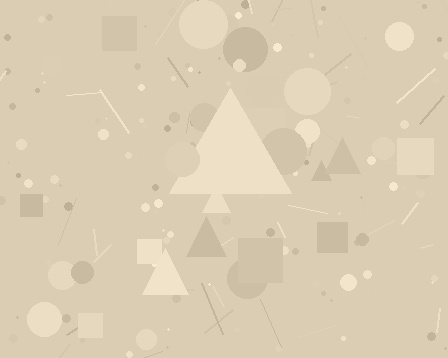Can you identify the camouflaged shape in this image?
The camouflaged shape is a triangle.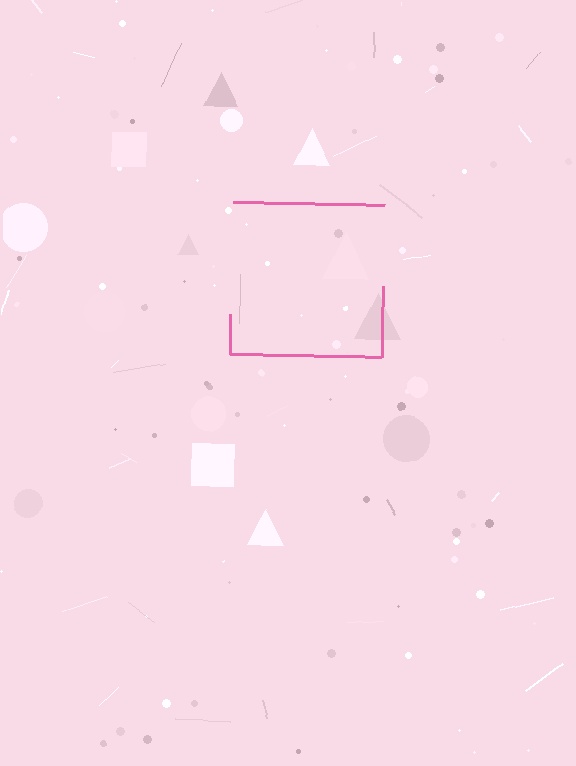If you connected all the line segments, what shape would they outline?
They would outline a square.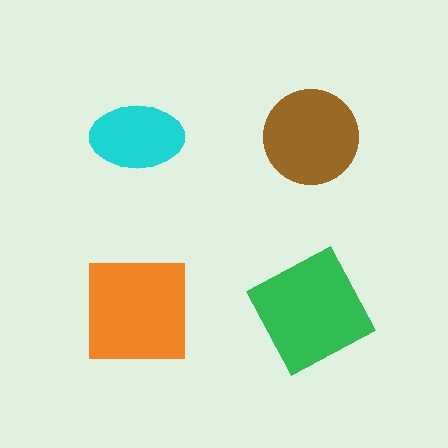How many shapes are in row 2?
2 shapes.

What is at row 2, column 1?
An orange square.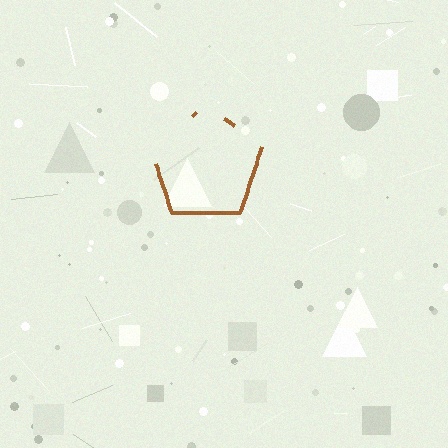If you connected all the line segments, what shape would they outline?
They would outline a pentagon.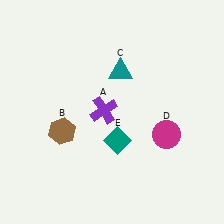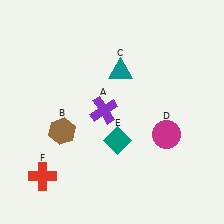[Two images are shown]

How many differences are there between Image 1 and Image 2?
There is 1 difference between the two images.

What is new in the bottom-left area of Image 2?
A red cross (F) was added in the bottom-left area of Image 2.